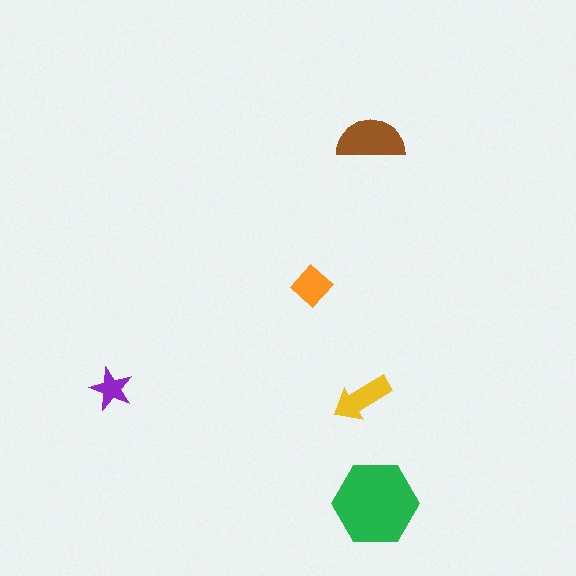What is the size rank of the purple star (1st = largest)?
5th.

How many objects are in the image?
There are 5 objects in the image.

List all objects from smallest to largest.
The purple star, the orange diamond, the yellow arrow, the brown semicircle, the green hexagon.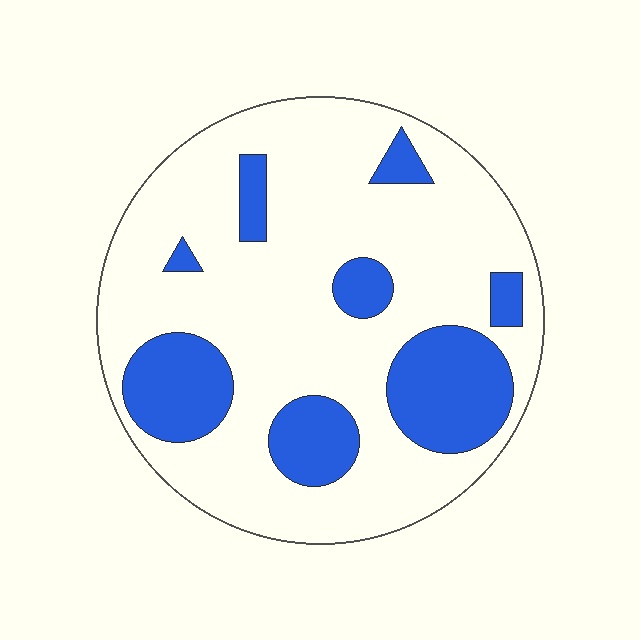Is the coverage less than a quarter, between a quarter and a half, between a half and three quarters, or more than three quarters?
Less than a quarter.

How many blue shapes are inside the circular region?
8.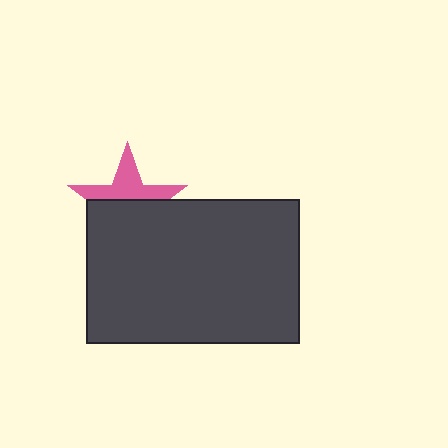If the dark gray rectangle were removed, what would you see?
You would see the complete pink star.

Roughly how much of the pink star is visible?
About half of it is visible (roughly 45%).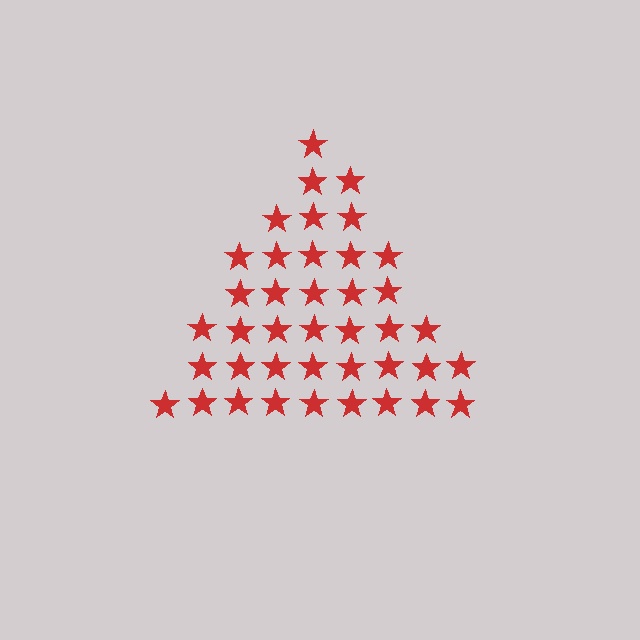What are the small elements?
The small elements are stars.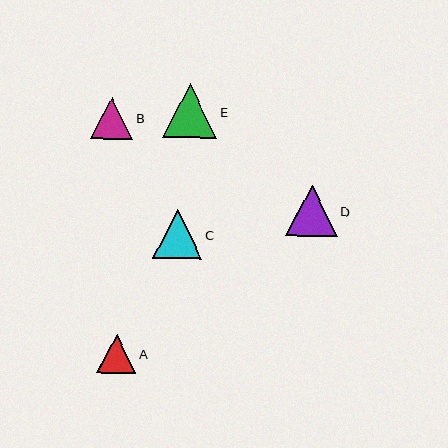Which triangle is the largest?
Triangle E is the largest with a size of approximately 54 pixels.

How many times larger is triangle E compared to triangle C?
Triangle E is approximately 1.1 times the size of triangle C.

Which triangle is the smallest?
Triangle A is the smallest with a size of approximately 39 pixels.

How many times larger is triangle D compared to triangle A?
Triangle D is approximately 1.3 times the size of triangle A.